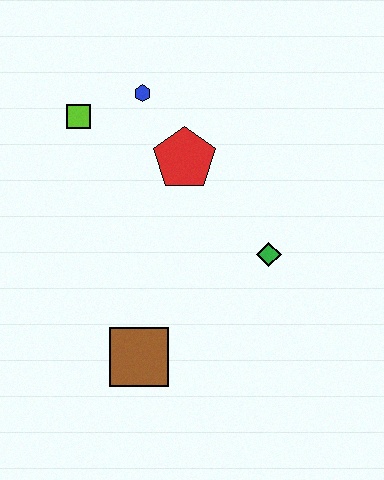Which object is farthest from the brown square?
The blue hexagon is farthest from the brown square.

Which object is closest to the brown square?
The green diamond is closest to the brown square.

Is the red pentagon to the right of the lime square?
Yes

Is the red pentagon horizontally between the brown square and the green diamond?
Yes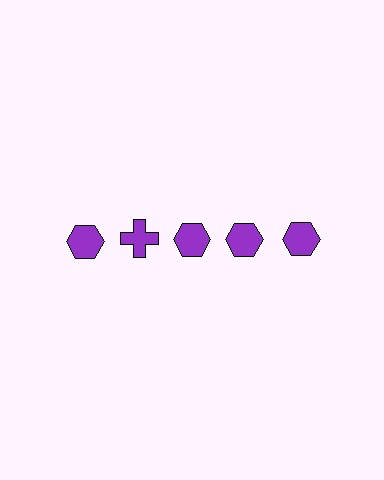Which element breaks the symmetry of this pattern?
The purple cross in the top row, second from left column breaks the symmetry. All other shapes are purple hexagons.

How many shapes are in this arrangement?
There are 5 shapes arranged in a grid pattern.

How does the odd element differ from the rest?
It has a different shape: cross instead of hexagon.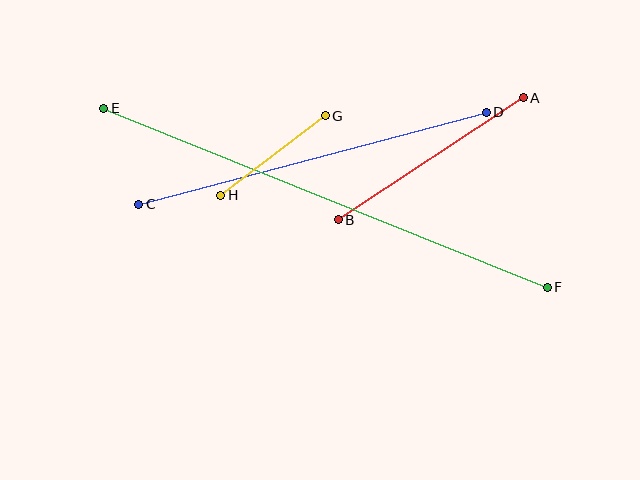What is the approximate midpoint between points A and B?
The midpoint is at approximately (431, 159) pixels.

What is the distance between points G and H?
The distance is approximately 131 pixels.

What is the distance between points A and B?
The distance is approximately 222 pixels.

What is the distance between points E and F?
The distance is approximately 478 pixels.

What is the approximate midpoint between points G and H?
The midpoint is at approximately (273, 156) pixels.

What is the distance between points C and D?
The distance is approximately 359 pixels.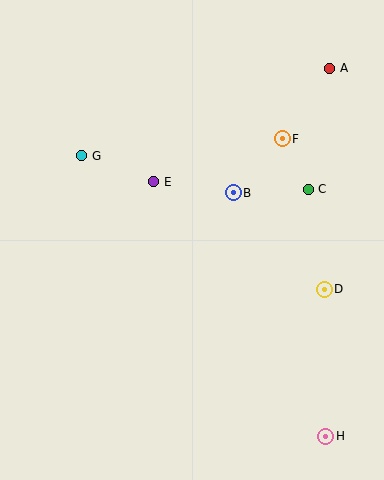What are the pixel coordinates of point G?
Point G is at (82, 156).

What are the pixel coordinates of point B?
Point B is at (233, 193).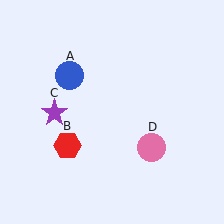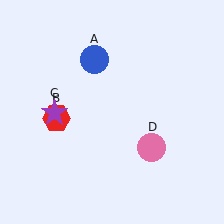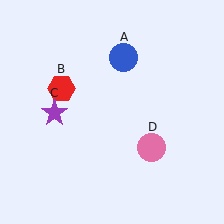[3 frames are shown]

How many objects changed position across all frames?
2 objects changed position: blue circle (object A), red hexagon (object B).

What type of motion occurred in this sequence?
The blue circle (object A), red hexagon (object B) rotated clockwise around the center of the scene.